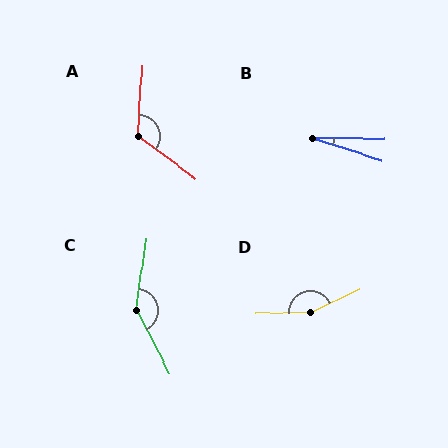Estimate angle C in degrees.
Approximately 144 degrees.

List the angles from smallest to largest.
B (17°), A (123°), C (144°), D (158°).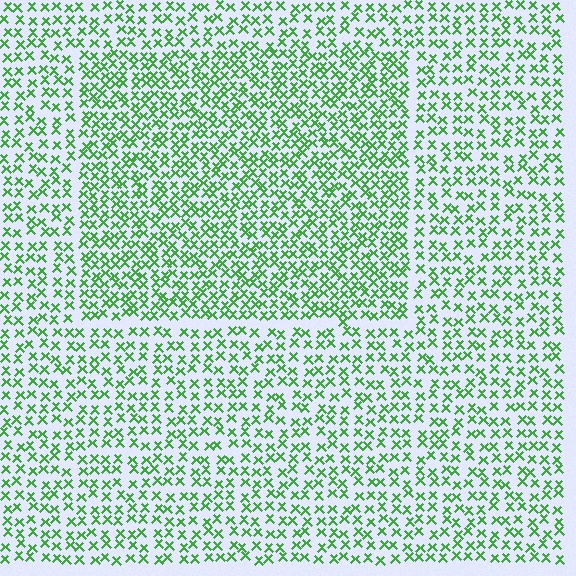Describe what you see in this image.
The image contains small green elements arranged at two different densities. A rectangle-shaped region is visible where the elements are more densely packed than the surrounding area.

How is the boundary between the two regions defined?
The boundary is defined by a change in element density (approximately 1.6x ratio). All elements are the same color, size, and shape.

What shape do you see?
I see a rectangle.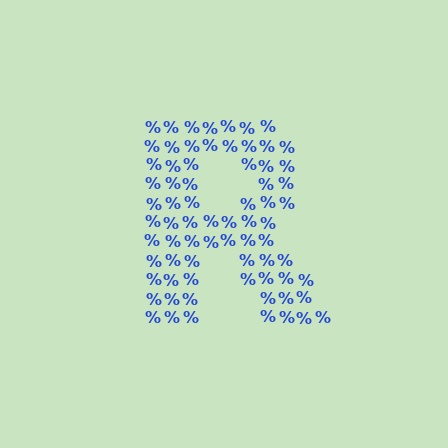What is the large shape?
The large shape is the letter R.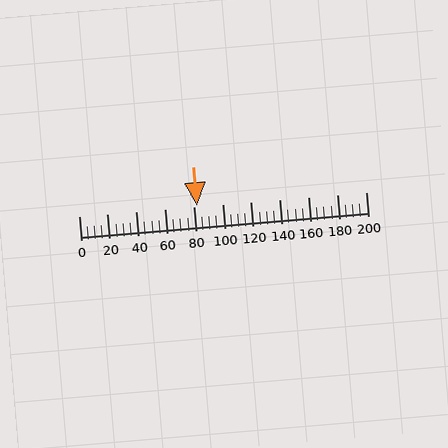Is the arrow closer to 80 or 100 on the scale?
The arrow is closer to 80.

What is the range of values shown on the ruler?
The ruler shows values from 0 to 200.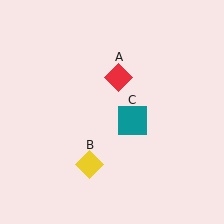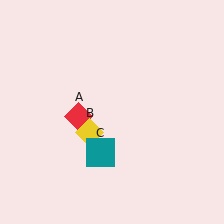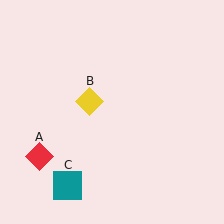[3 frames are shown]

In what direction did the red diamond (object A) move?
The red diamond (object A) moved down and to the left.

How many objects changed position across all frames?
3 objects changed position: red diamond (object A), yellow diamond (object B), teal square (object C).